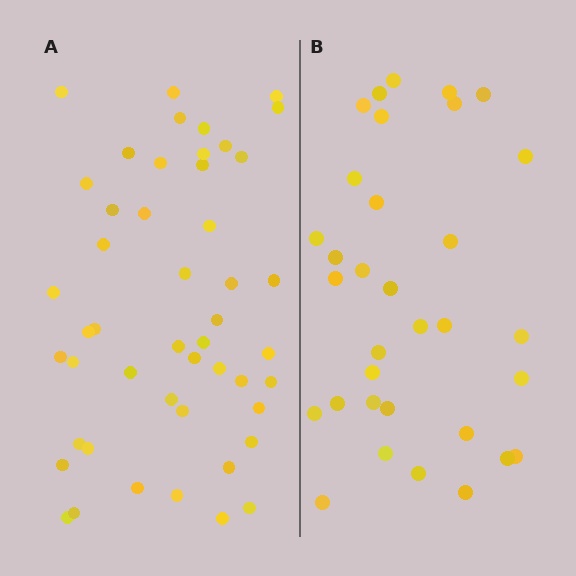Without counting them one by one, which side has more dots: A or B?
Region A (the left region) has more dots.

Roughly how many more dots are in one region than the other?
Region A has approximately 15 more dots than region B.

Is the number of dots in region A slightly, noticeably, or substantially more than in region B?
Region A has substantially more. The ratio is roughly 1.5 to 1.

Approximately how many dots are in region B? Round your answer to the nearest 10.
About 30 dots. (The exact count is 33, which rounds to 30.)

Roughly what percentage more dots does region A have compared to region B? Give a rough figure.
About 45% more.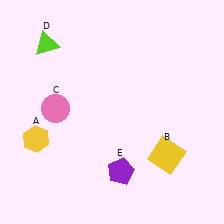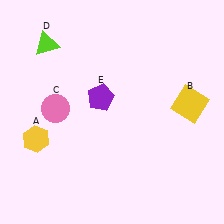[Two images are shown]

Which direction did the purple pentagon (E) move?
The purple pentagon (E) moved up.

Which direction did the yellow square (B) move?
The yellow square (B) moved up.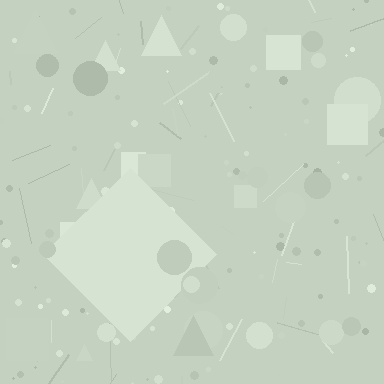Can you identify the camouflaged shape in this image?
The camouflaged shape is a diamond.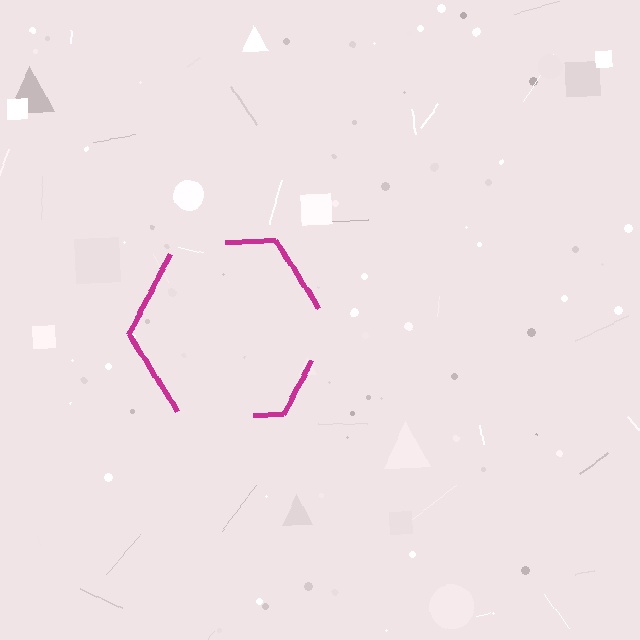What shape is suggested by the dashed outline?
The dashed outline suggests a hexagon.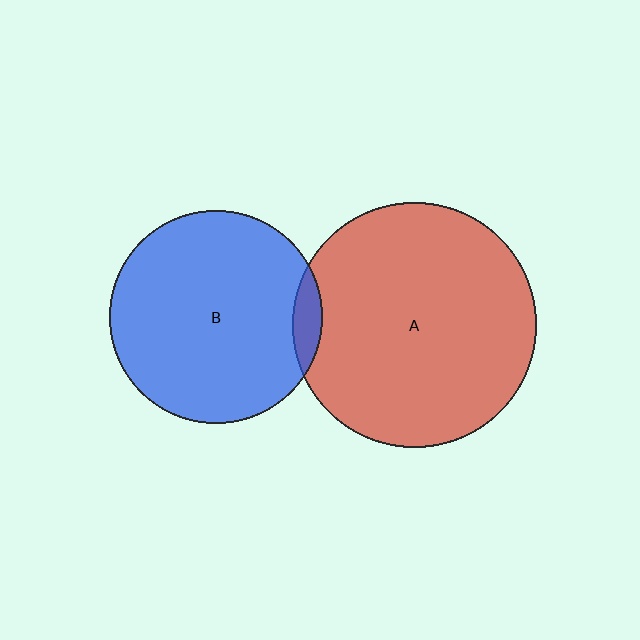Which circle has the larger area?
Circle A (red).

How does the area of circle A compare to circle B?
Approximately 1.3 times.